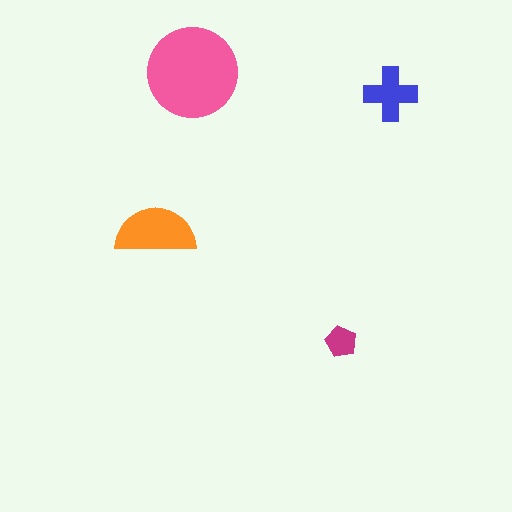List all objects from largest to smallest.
The pink circle, the orange semicircle, the blue cross, the magenta pentagon.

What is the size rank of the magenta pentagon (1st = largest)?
4th.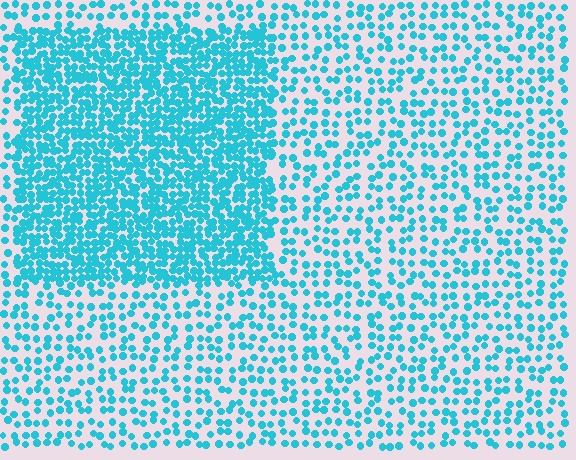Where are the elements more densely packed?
The elements are more densely packed inside the rectangle boundary.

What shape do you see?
I see a rectangle.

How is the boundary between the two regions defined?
The boundary is defined by a change in element density (approximately 2.3x ratio). All elements are the same color, size, and shape.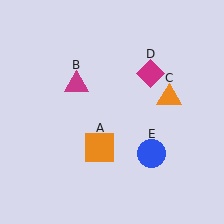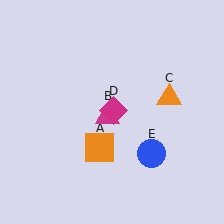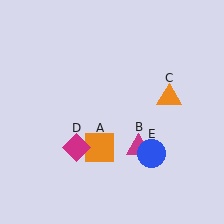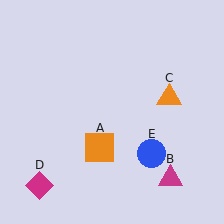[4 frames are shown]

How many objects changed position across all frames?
2 objects changed position: magenta triangle (object B), magenta diamond (object D).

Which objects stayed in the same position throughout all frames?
Orange square (object A) and orange triangle (object C) and blue circle (object E) remained stationary.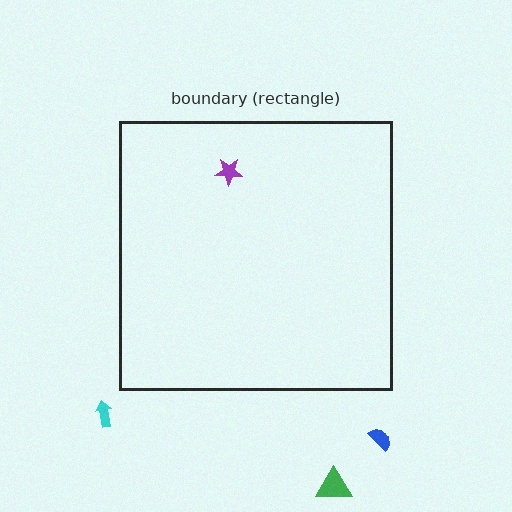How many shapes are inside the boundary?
1 inside, 3 outside.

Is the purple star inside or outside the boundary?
Inside.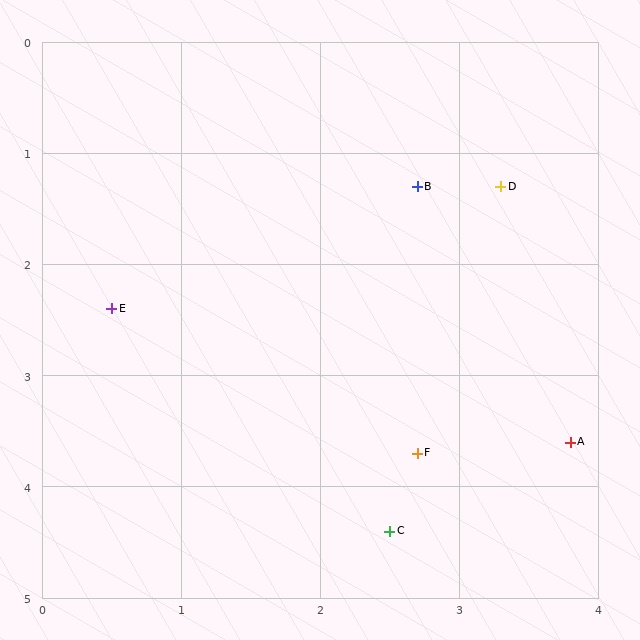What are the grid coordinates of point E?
Point E is at approximately (0.5, 2.4).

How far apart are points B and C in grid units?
Points B and C are about 3.1 grid units apart.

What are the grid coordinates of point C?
Point C is at approximately (2.5, 4.4).